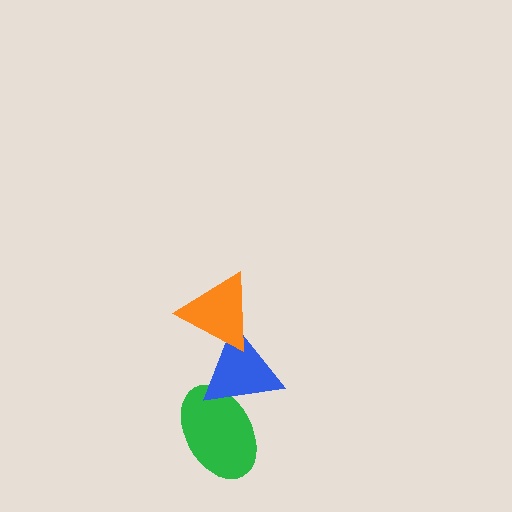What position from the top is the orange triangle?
The orange triangle is 1st from the top.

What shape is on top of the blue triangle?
The orange triangle is on top of the blue triangle.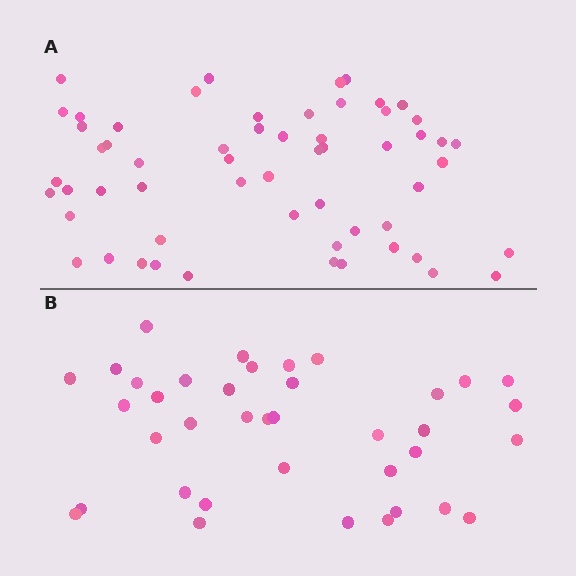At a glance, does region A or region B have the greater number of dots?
Region A (the top region) has more dots.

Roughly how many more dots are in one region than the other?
Region A has approximately 20 more dots than region B.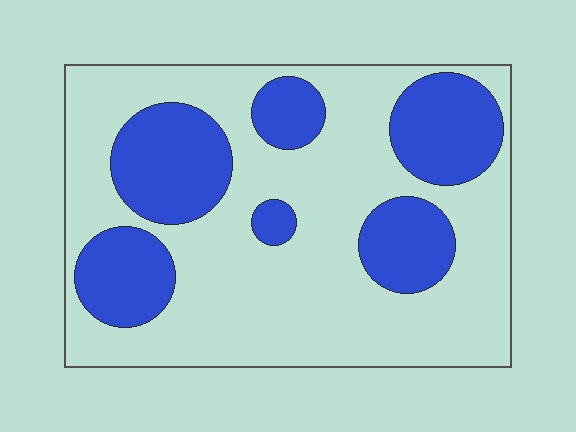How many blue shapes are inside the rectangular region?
6.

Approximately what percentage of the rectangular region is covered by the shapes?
Approximately 30%.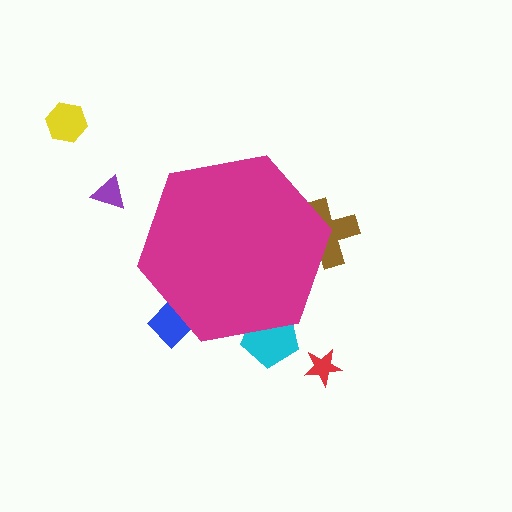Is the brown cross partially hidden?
Yes, the brown cross is partially hidden behind the magenta hexagon.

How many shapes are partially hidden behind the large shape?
3 shapes are partially hidden.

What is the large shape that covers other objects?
A magenta hexagon.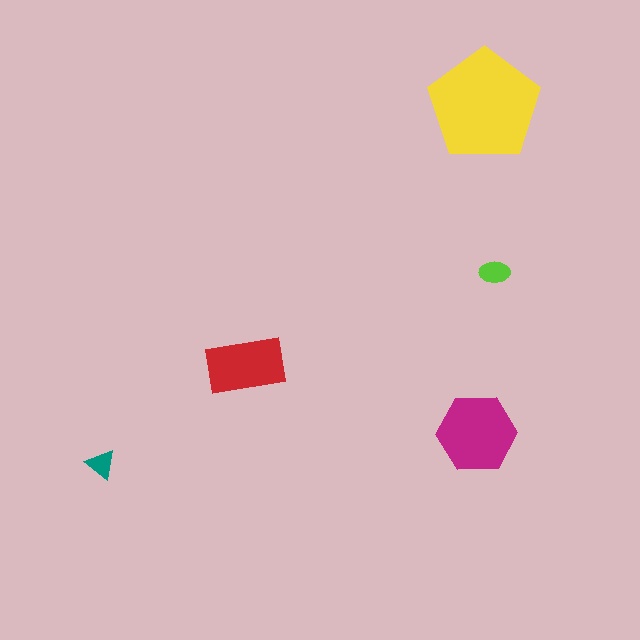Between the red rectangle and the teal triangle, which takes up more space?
The red rectangle.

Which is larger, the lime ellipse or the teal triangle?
The lime ellipse.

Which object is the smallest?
The teal triangle.